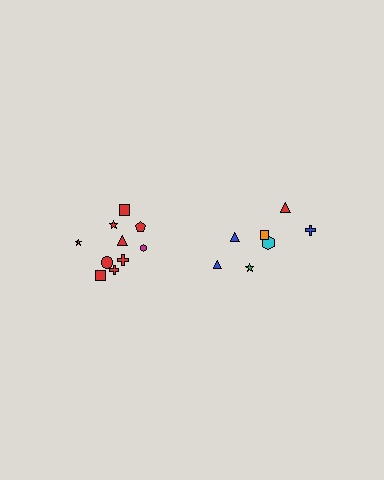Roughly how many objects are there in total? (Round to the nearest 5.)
Roughly 15 objects in total.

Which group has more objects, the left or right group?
The left group.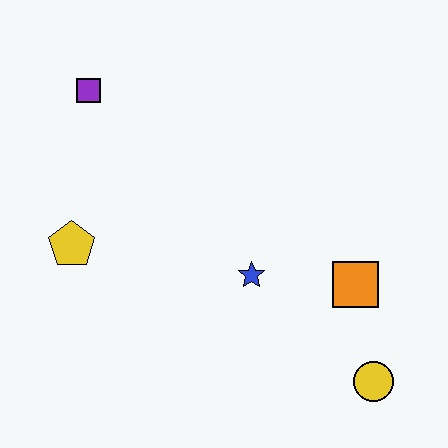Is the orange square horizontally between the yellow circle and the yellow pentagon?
Yes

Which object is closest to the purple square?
The yellow pentagon is closest to the purple square.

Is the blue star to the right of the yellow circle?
No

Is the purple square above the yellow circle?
Yes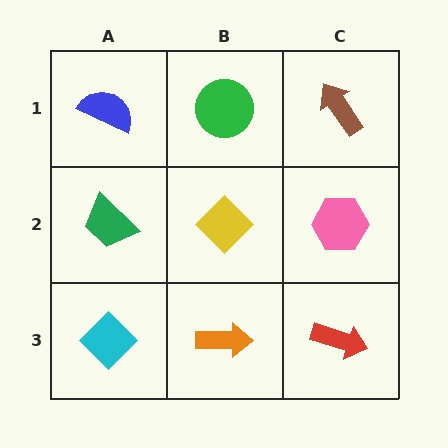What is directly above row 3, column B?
A yellow diamond.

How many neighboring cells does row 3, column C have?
2.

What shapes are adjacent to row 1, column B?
A yellow diamond (row 2, column B), a blue semicircle (row 1, column A), a brown arrow (row 1, column C).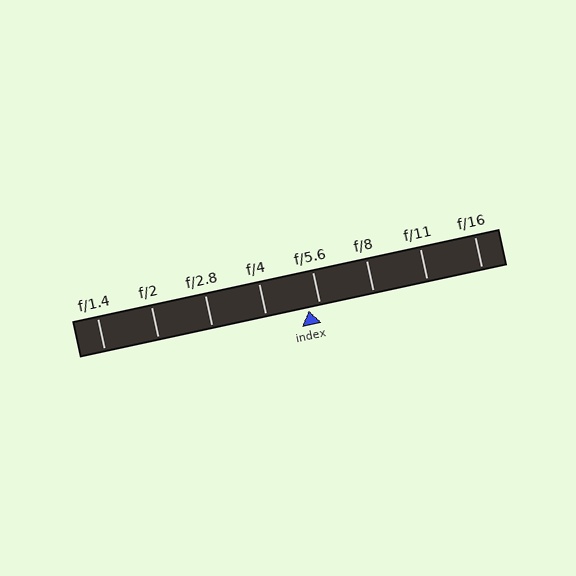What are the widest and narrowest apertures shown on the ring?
The widest aperture shown is f/1.4 and the narrowest is f/16.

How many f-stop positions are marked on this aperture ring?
There are 8 f-stop positions marked.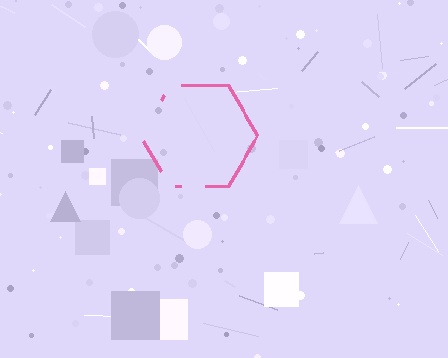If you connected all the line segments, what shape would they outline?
They would outline a hexagon.